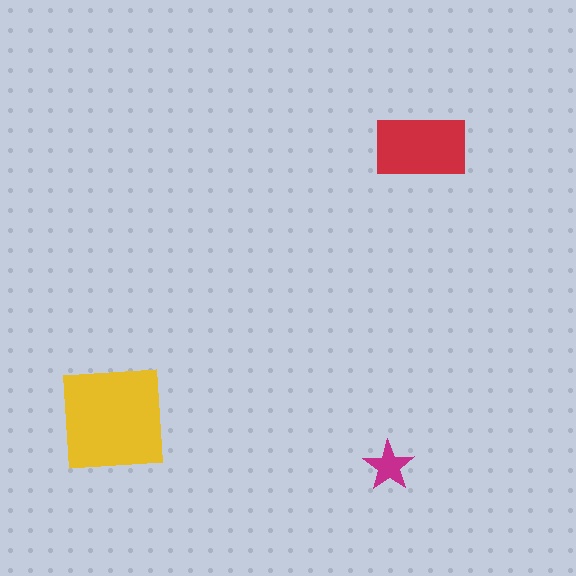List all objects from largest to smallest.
The yellow square, the red rectangle, the magenta star.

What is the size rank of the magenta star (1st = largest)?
3rd.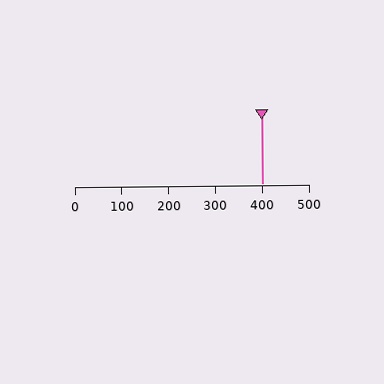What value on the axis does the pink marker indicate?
The marker indicates approximately 400.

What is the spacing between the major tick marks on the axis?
The major ticks are spaced 100 apart.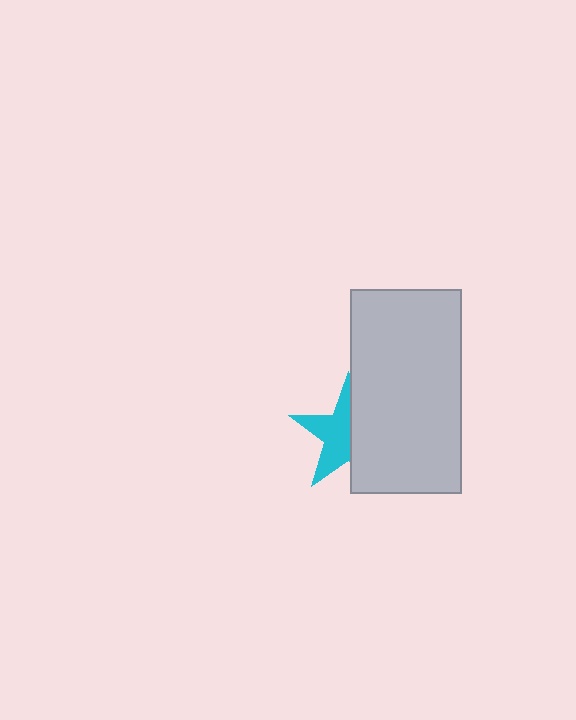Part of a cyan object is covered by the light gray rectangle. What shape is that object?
It is a star.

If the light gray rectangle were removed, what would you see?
You would see the complete cyan star.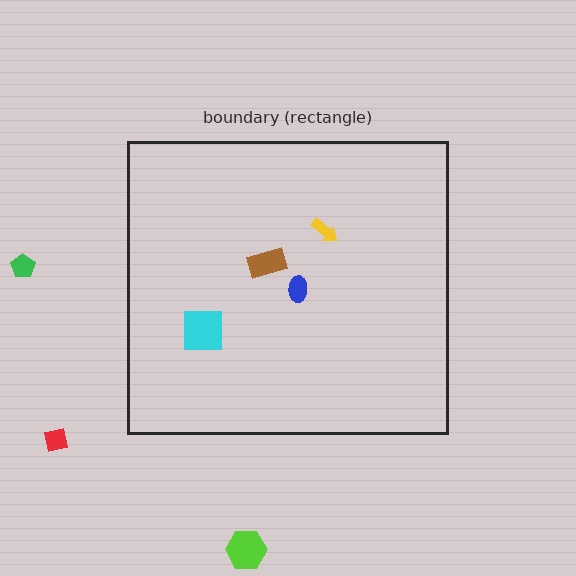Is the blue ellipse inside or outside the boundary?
Inside.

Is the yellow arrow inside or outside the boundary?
Inside.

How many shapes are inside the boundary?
4 inside, 3 outside.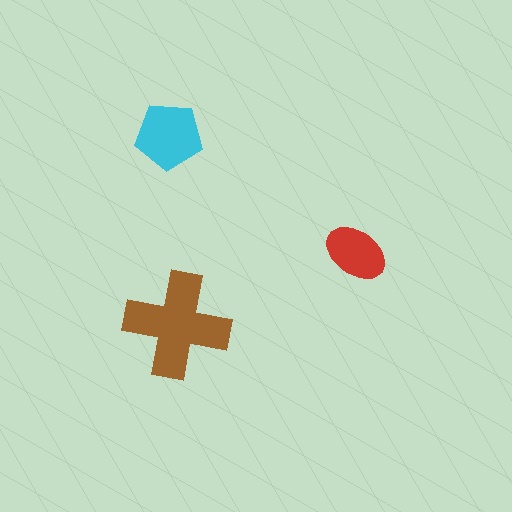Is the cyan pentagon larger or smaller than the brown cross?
Smaller.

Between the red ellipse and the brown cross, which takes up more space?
The brown cross.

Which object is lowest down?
The brown cross is bottommost.